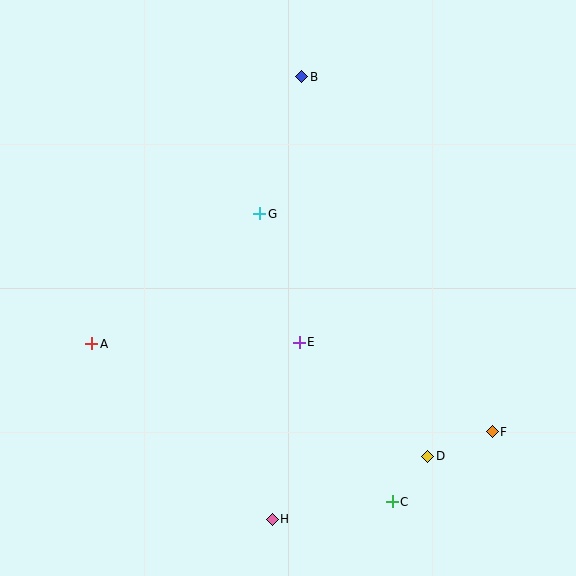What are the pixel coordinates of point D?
Point D is at (428, 456).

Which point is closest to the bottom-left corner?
Point A is closest to the bottom-left corner.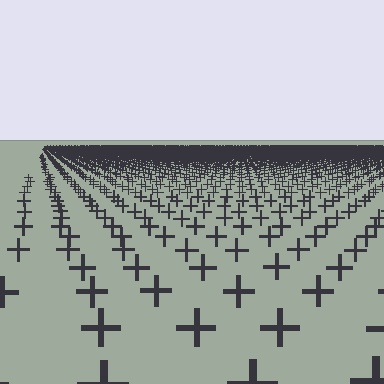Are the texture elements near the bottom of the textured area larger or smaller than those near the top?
Larger. Near the bottom, elements are closer to the viewer and appear at a bigger on-screen size.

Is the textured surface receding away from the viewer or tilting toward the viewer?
The surface is receding away from the viewer. Texture elements get smaller and denser toward the top.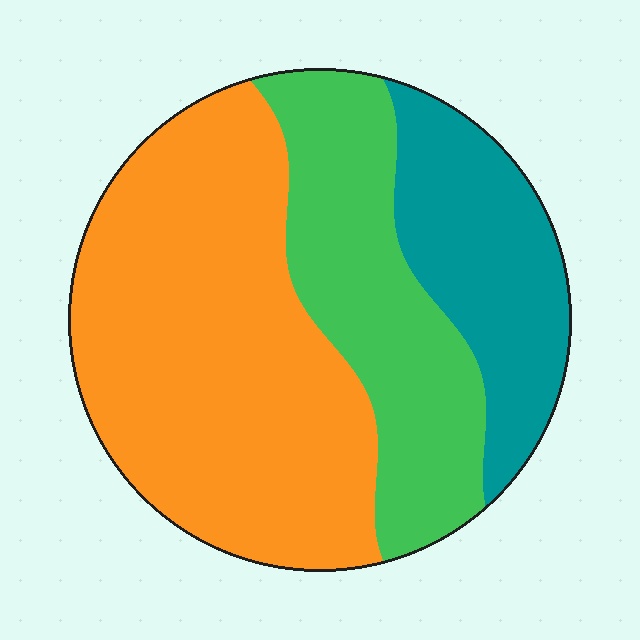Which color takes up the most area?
Orange, at roughly 50%.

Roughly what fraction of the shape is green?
Green takes up about one quarter (1/4) of the shape.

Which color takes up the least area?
Teal, at roughly 20%.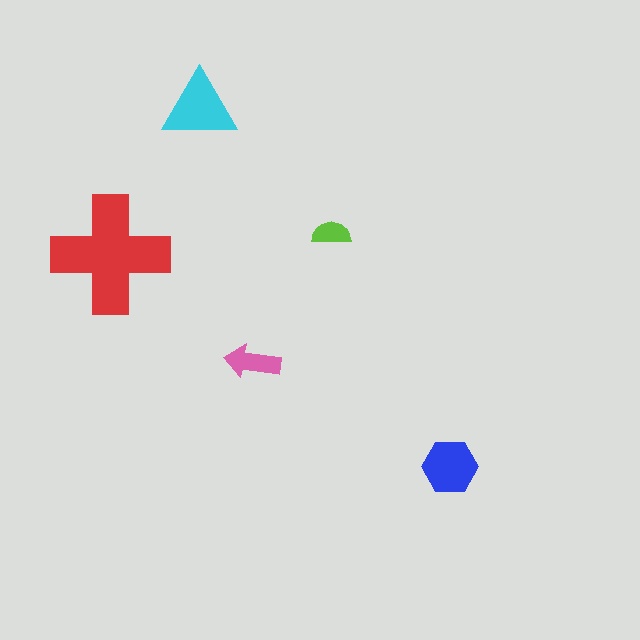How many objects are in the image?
There are 5 objects in the image.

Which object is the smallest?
The lime semicircle.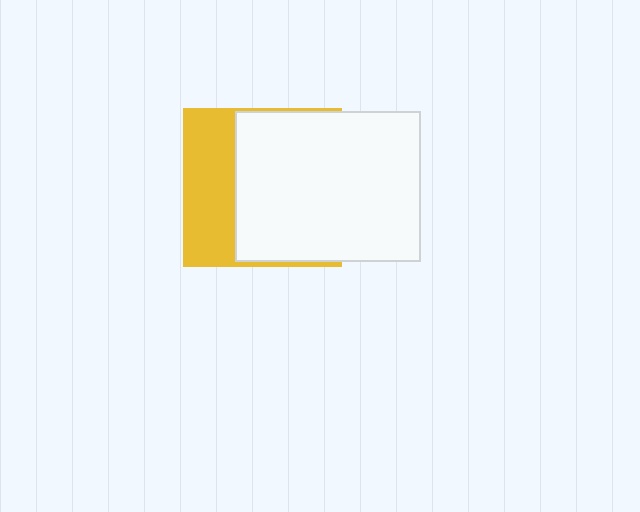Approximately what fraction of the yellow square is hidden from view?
Roughly 63% of the yellow square is hidden behind the white rectangle.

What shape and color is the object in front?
The object in front is a white rectangle.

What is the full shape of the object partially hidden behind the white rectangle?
The partially hidden object is a yellow square.